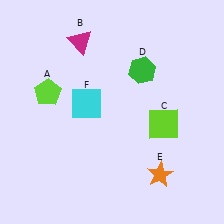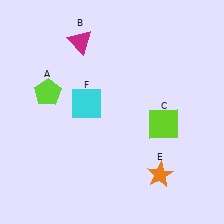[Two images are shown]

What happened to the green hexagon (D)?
The green hexagon (D) was removed in Image 2. It was in the top-right area of Image 1.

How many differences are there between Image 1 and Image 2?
There is 1 difference between the two images.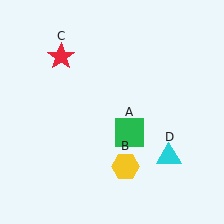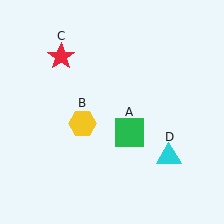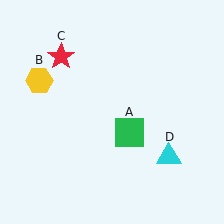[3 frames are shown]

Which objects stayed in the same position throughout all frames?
Green square (object A) and red star (object C) and cyan triangle (object D) remained stationary.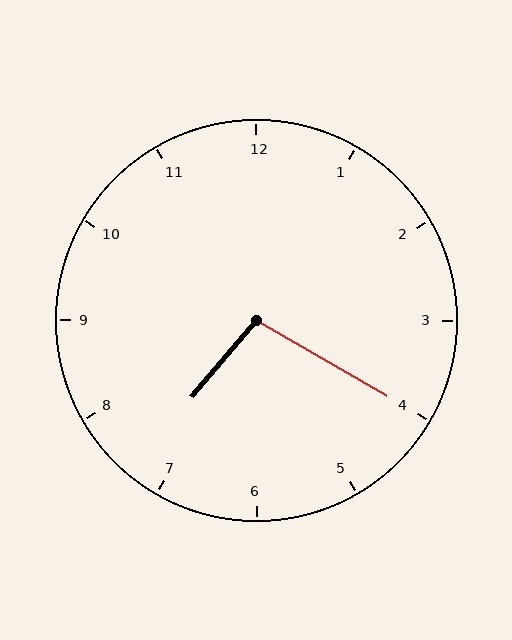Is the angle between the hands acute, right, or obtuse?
It is obtuse.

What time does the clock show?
7:20.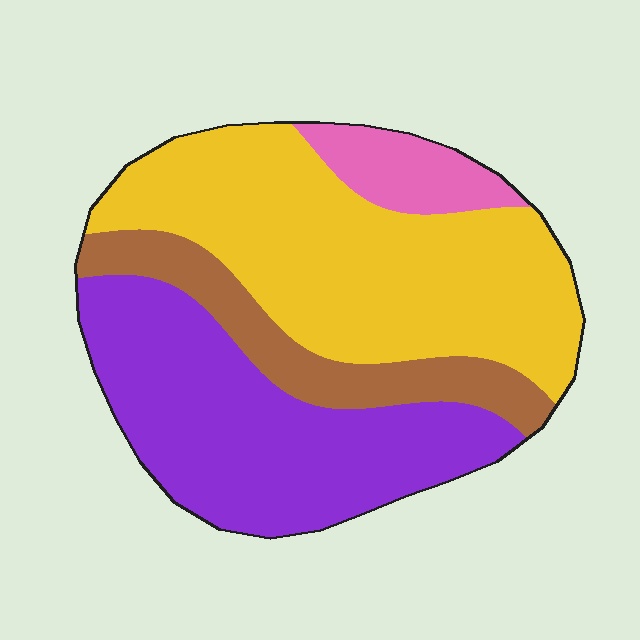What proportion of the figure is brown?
Brown takes up about one sixth (1/6) of the figure.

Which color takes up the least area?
Pink, at roughly 10%.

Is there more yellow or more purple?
Yellow.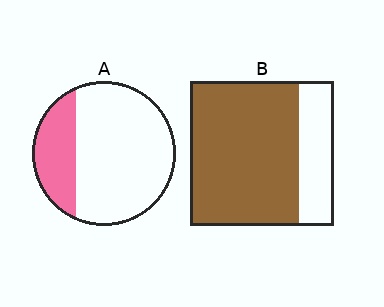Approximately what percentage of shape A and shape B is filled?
A is approximately 25% and B is approximately 75%.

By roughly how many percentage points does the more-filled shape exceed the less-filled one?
By roughly 50 percentage points (B over A).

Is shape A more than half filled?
No.